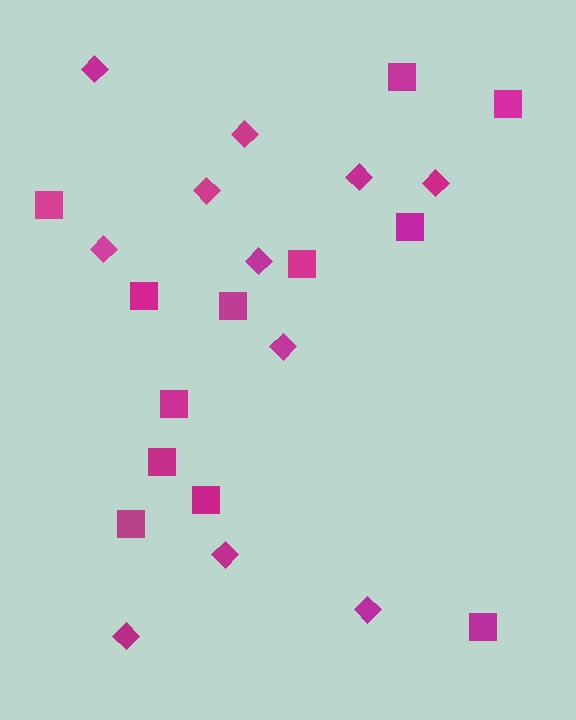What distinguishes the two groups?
There are 2 groups: one group of diamonds (11) and one group of squares (12).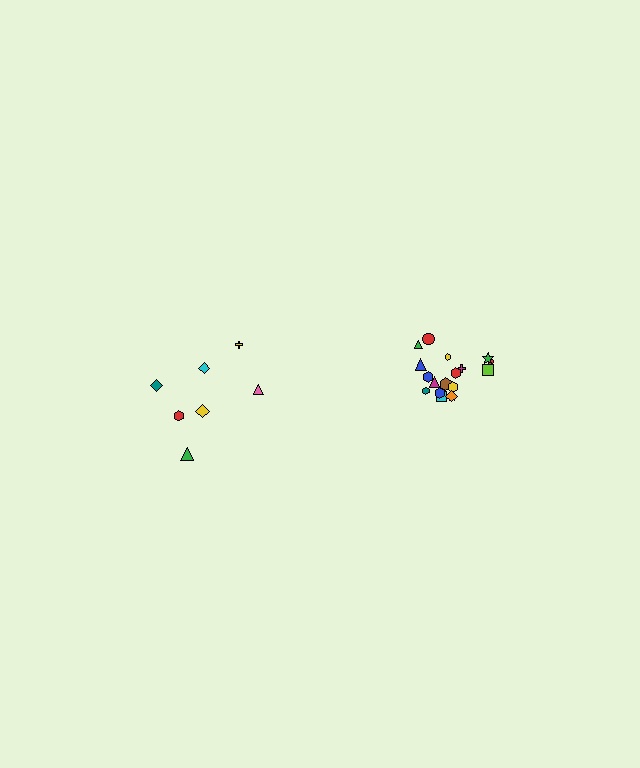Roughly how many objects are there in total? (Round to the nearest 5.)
Roughly 25 objects in total.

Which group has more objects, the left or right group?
The right group.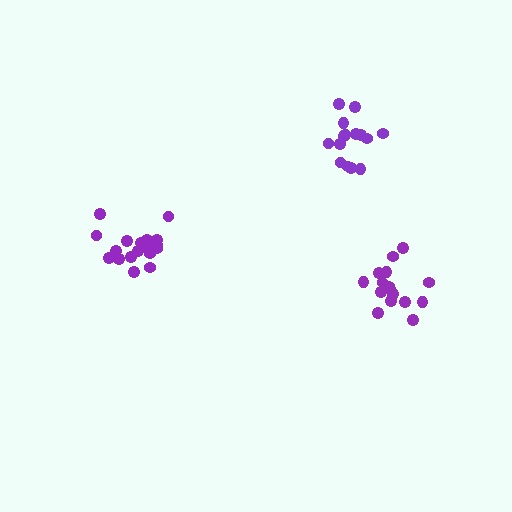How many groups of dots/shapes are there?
There are 3 groups.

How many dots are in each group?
Group 1: 16 dots, Group 2: 20 dots, Group 3: 15 dots (51 total).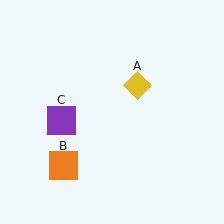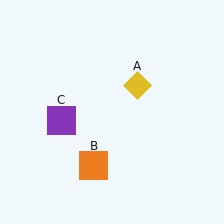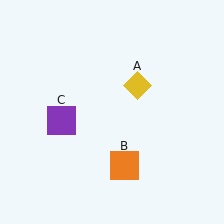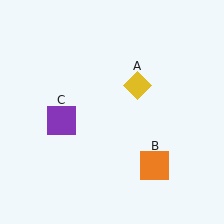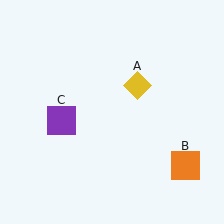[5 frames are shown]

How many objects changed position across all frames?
1 object changed position: orange square (object B).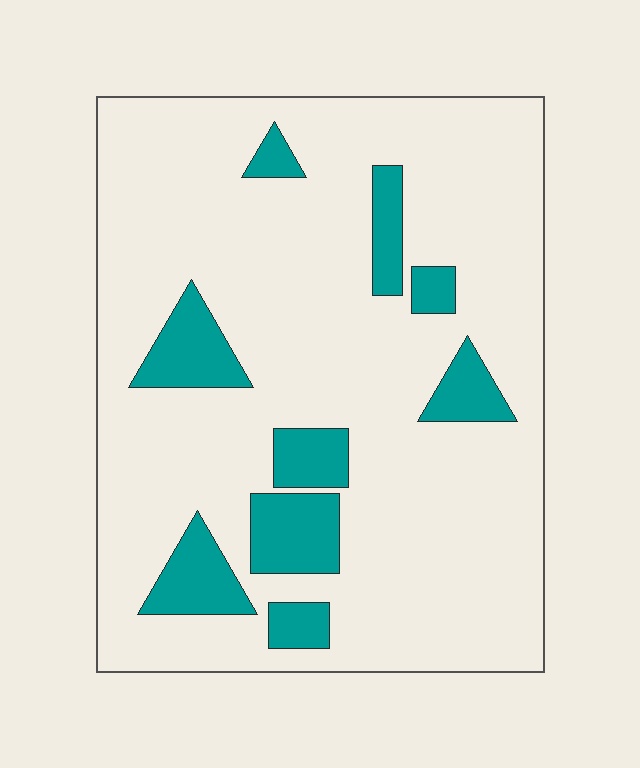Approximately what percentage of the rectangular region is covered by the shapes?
Approximately 15%.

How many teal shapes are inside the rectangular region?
9.